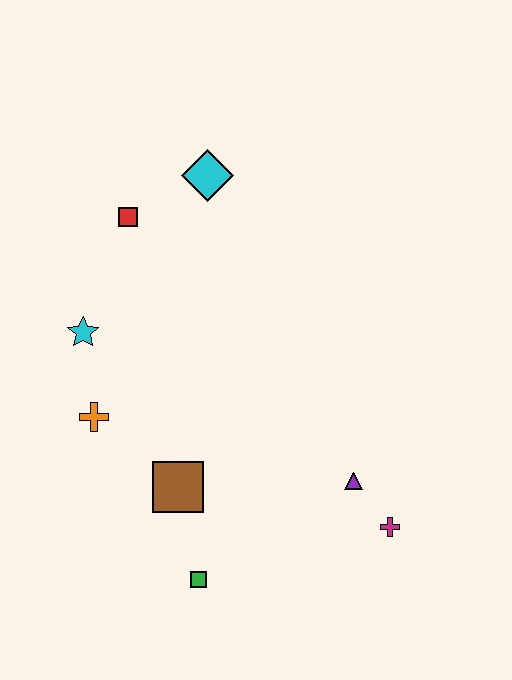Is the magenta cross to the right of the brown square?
Yes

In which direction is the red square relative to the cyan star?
The red square is above the cyan star.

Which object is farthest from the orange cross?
The magenta cross is farthest from the orange cross.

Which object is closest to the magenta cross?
The purple triangle is closest to the magenta cross.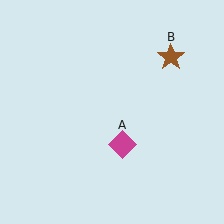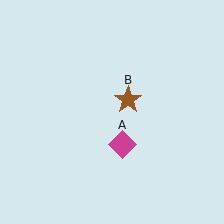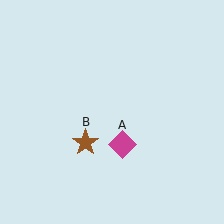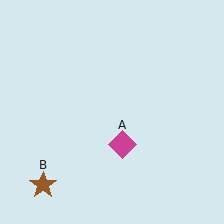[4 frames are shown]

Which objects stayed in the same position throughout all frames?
Magenta diamond (object A) remained stationary.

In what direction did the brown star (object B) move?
The brown star (object B) moved down and to the left.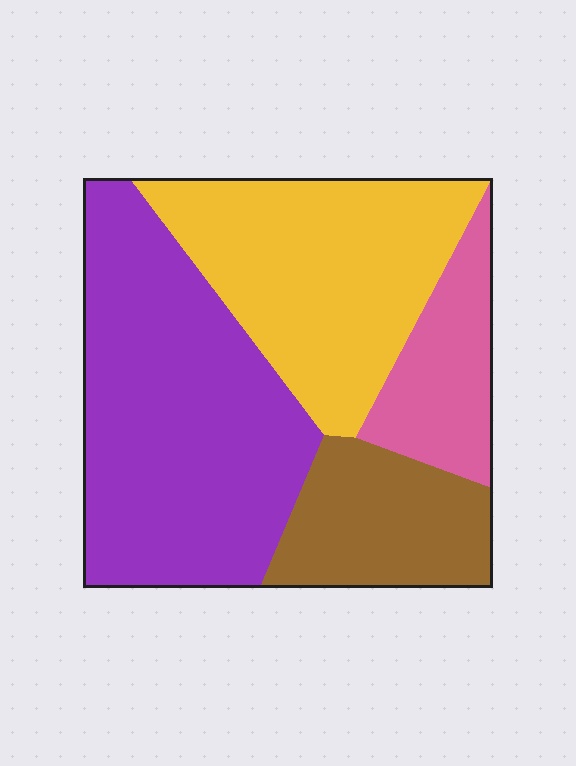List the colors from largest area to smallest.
From largest to smallest: purple, yellow, brown, pink.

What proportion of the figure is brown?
Brown covers 16% of the figure.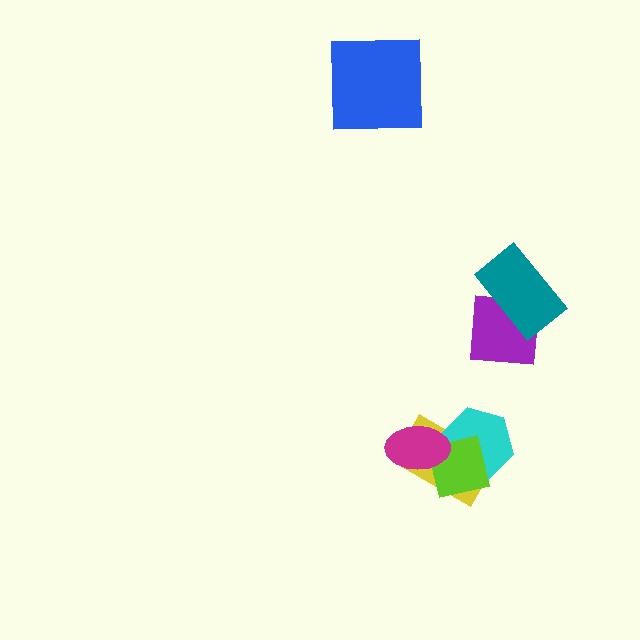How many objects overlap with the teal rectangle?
1 object overlaps with the teal rectangle.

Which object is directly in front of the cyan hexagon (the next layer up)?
The lime square is directly in front of the cyan hexagon.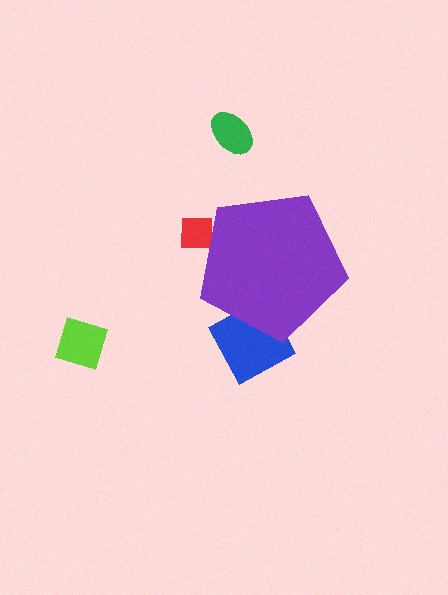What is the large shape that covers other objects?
A purple pentagon.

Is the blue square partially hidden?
Yes, the blue square is partially hidden behind the purple pentagon.